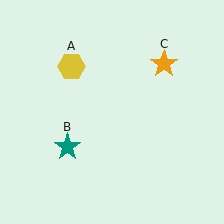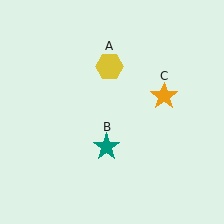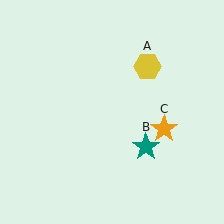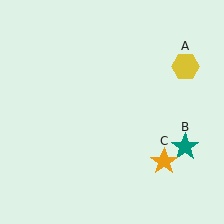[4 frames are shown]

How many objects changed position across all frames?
3 objects changed position: yellow hexagon (object A), teal star (object B), orange star (object C).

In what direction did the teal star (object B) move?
The teal star (object B) moved right.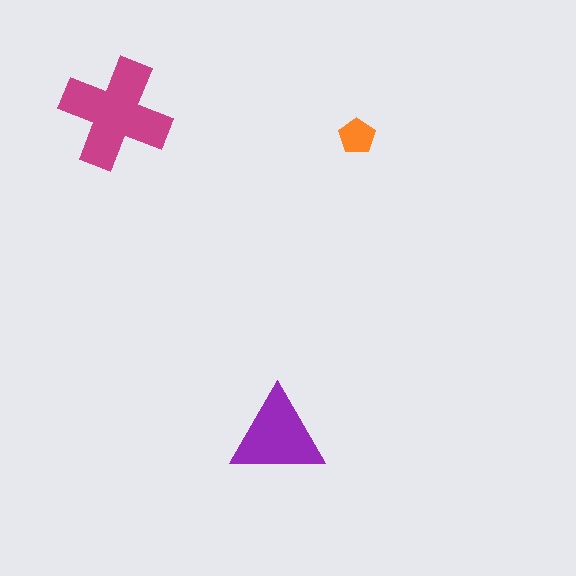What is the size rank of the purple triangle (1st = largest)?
2nd.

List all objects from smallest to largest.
The orange pentagon, the purple triangle, the magenta cross.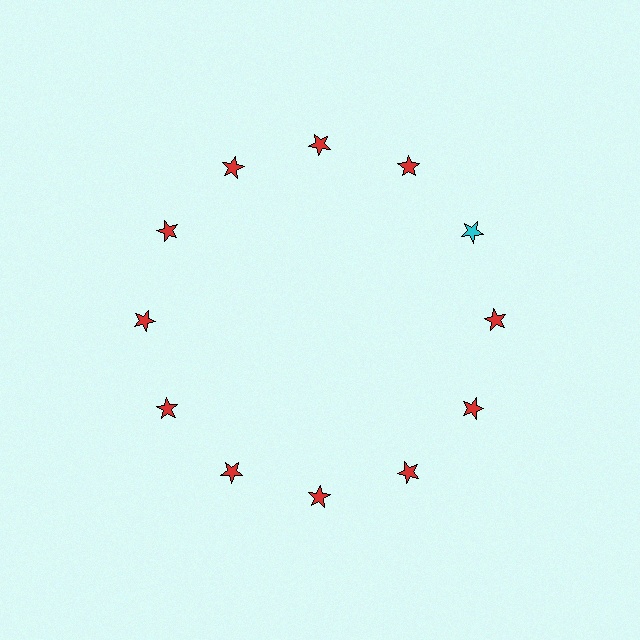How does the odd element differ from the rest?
It has a different color: cyan instead of red.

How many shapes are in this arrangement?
There are 12 shapes arranged in a ring pattern.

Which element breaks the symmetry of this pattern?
The cyan star at roughly the 2 o'clock position breaks the symmetry. All other shapes are red stars.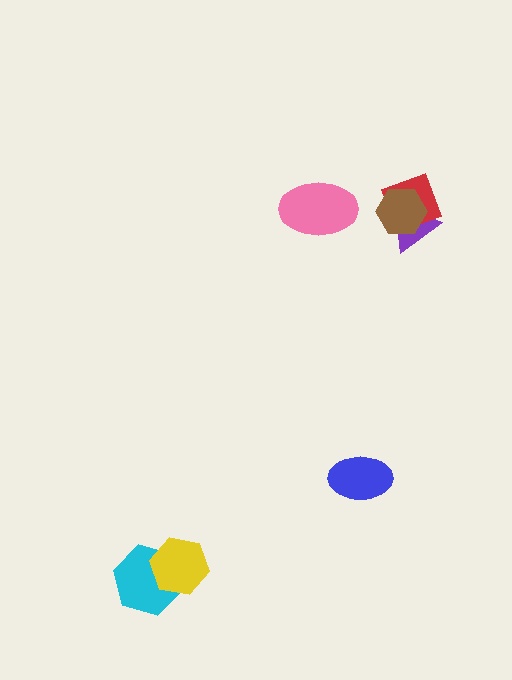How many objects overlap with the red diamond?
2 objects overlap with the red diamond.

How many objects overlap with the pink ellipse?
0 objects overlap with the pink ellipse.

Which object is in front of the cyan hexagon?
The yellow hexagon is in front of the cyan hexagon.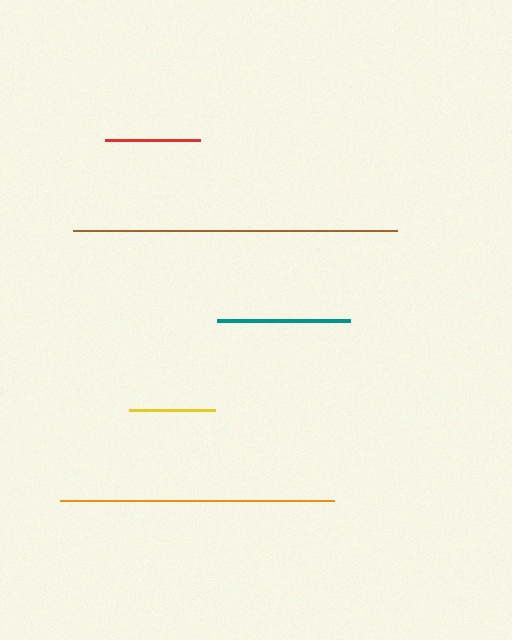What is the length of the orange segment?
The orange segment is approximately 274 pixels long.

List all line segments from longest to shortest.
From longest to shortest: brown, orange, teal, red, yellow.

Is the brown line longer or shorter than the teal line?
The brown line is longer than the teal line.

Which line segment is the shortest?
The yellow line is the shortest at approximately 86 pixels.